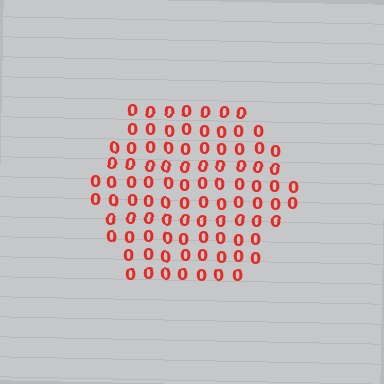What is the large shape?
The large shape is a hexagon.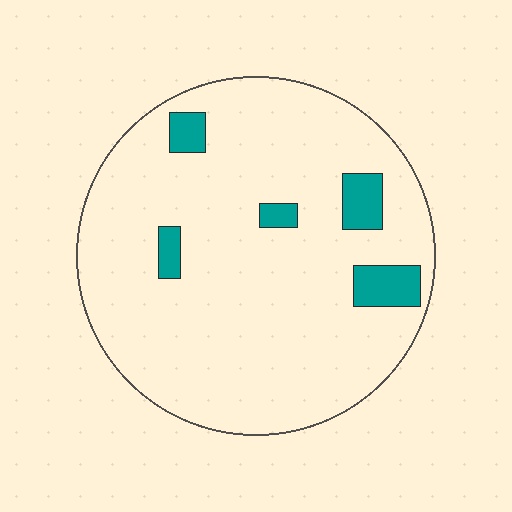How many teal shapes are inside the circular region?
5.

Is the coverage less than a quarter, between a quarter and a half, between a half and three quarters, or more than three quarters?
Less than a quarter.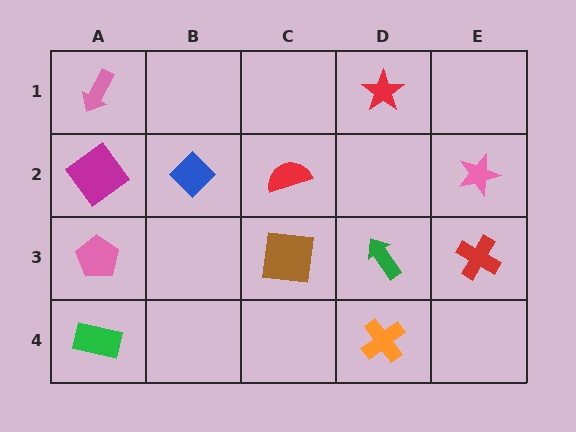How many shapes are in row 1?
2 shapes.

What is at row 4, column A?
A green rectangle.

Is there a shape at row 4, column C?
No, that cell is empty.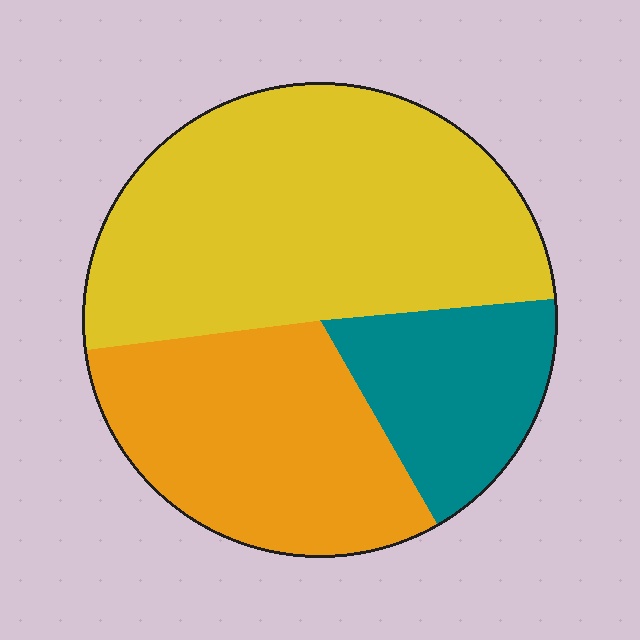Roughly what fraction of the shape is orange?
Orange takes up about one third (1/3) of the shape.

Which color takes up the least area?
Teal, at roughly 20%.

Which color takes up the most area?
Yellow, at roughly 50%.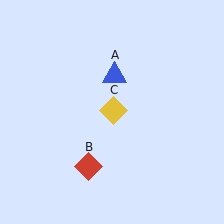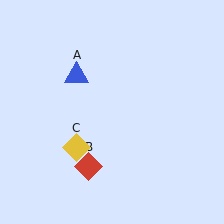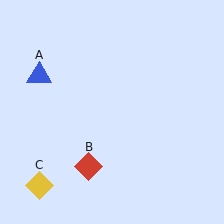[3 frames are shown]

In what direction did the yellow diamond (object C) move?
The yellow diamond (object C) moved down and to the left.